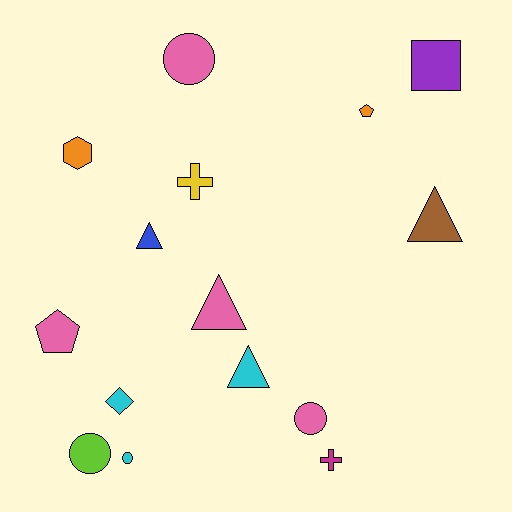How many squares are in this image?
There is 1 square.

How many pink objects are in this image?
There are 4 pink objects.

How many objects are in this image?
There are 15 objects.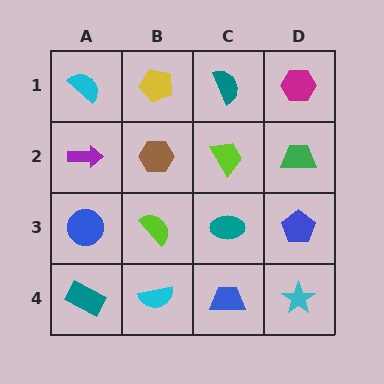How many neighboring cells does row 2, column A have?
3.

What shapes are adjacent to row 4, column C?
A teal ellipse (row 3, column C), a cyan semicircle (row 4, column B), a cyan star (row 4, column D).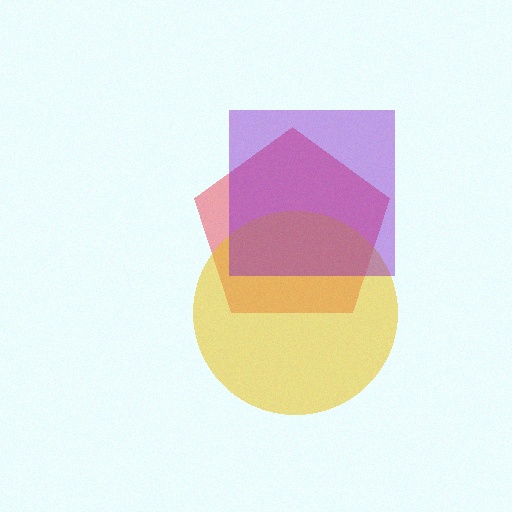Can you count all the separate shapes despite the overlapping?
Yes, there are 3 separate shapes.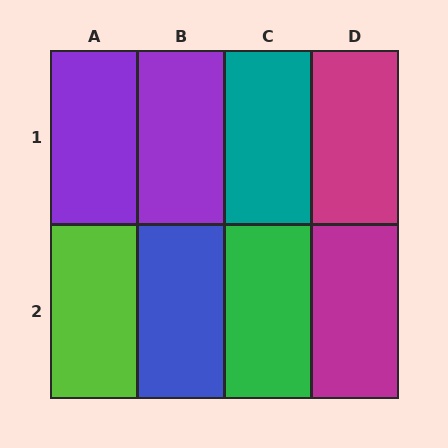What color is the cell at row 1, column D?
Magenta.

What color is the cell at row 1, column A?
Purple.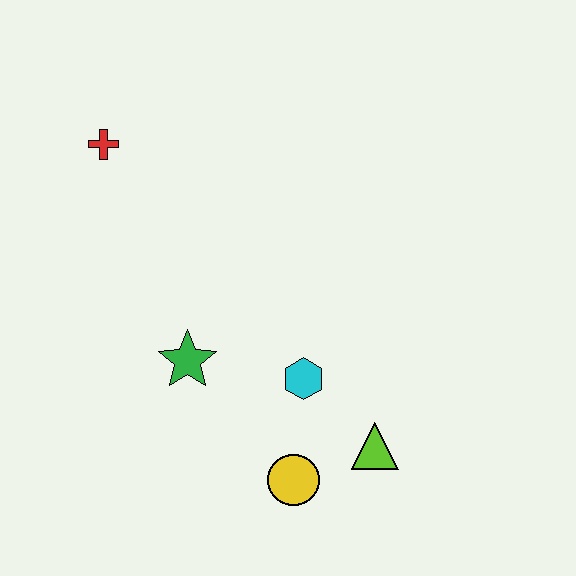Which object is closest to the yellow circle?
The lime triangle is closest to the yellow circle.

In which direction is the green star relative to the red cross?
The green star is below the red cross.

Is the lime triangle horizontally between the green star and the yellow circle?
No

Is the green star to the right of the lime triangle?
No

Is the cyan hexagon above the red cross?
No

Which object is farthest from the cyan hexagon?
The red cross is farthest from the cyan hexagon.